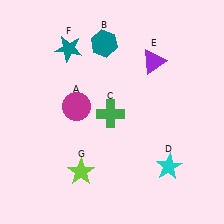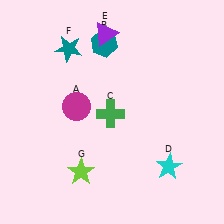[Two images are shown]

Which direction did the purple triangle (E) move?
The purple triangle (E) moved left.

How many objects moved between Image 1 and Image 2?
1 object moved between the two images.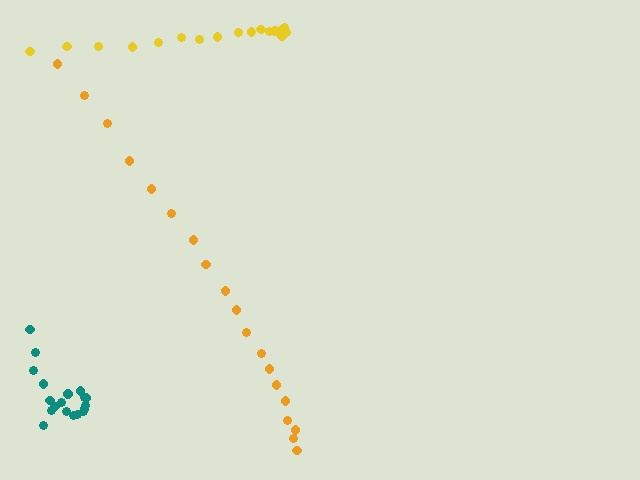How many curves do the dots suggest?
There are 3 distinct paths.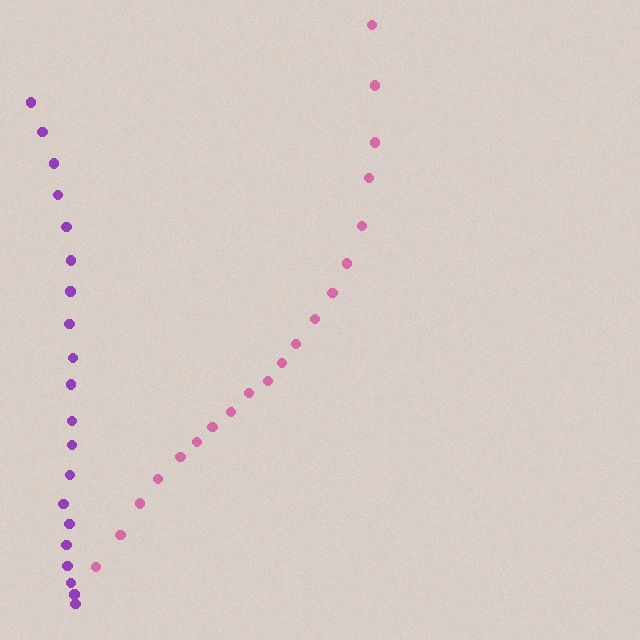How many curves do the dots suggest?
There are 2 distinct paths.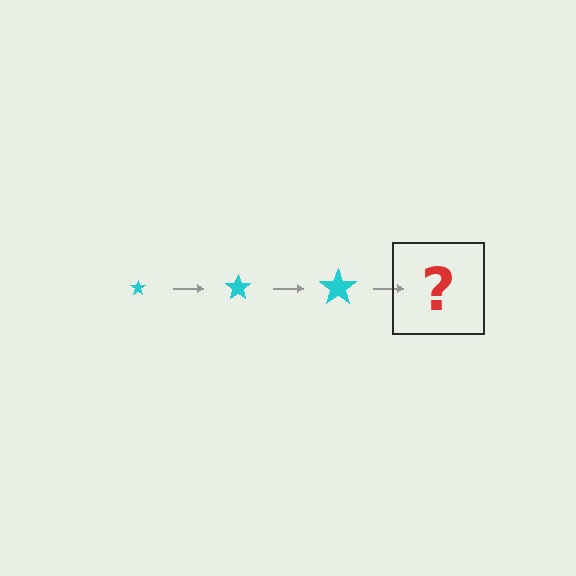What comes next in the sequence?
The next element should be a cyan star, larger than the previous one.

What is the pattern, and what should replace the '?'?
The pattern is that the star gets progressively larger each step. The '?' should be a cyan star, larger than the previous one.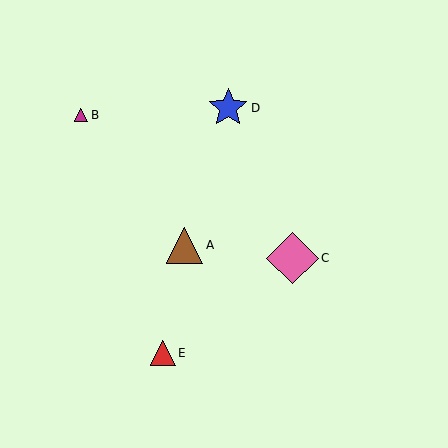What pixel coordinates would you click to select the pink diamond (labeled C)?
Click at (292, 258) to select the pink diamond C.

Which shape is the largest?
The pink diamond (labeled C) is the largest.